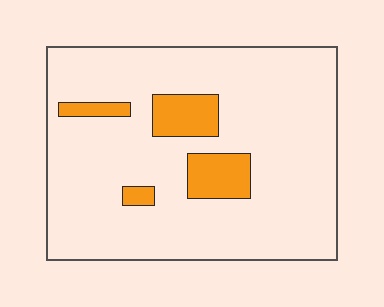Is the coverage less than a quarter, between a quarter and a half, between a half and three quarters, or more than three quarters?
Less than a quarter.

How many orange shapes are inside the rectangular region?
4.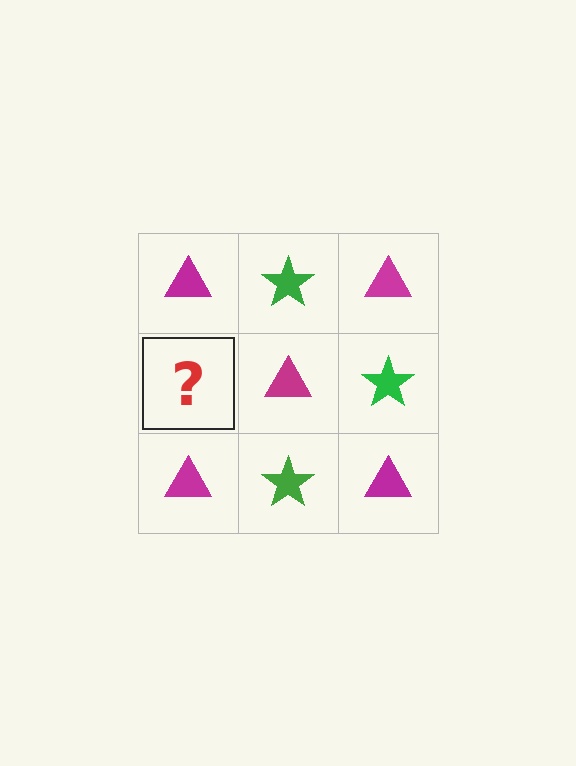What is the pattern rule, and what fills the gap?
The rule is that it alternates magenta triangle and green star in a checkerboard pattern. The gap should be filled with a green star.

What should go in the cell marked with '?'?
The missing cell should contain a green star.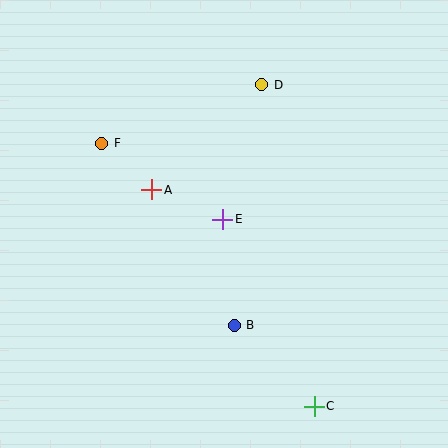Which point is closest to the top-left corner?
Point F is closest to the top-left corner.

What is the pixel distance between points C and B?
The distance between C and B is 114 pixels.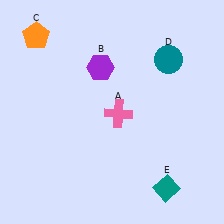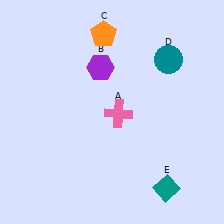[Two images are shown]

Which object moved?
The orange pentagon (C) moved right.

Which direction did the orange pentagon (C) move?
The orange pentagon (C) moved right.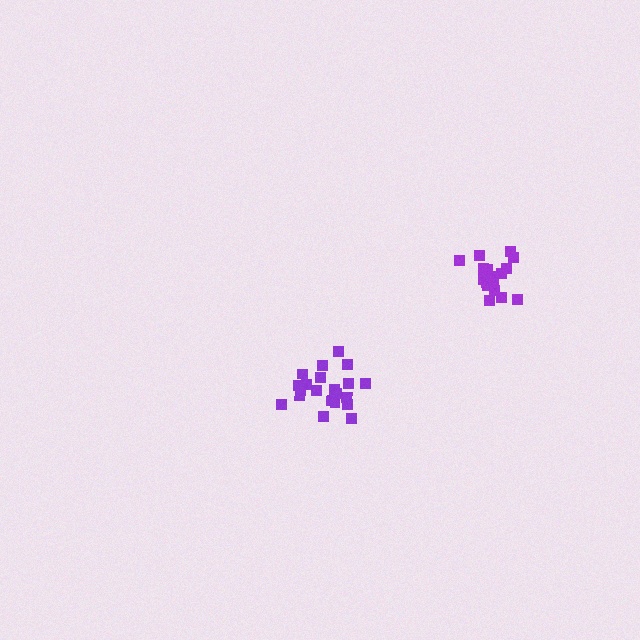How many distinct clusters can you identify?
There are 2 distinct clusters.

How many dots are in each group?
Group 1: 20 dots, Group 2: 18 dots (38 total).